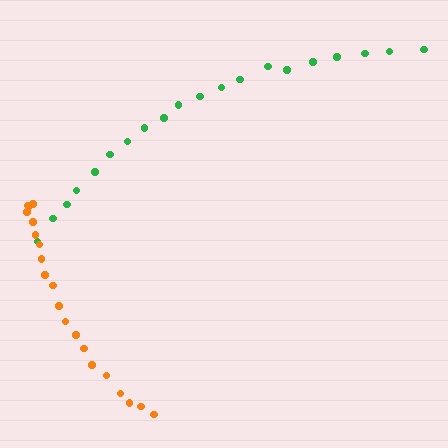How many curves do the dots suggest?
There are 2 distinct paths.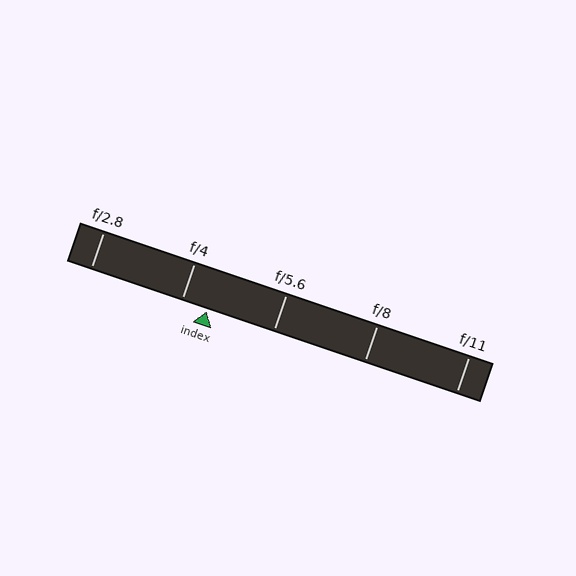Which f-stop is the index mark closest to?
The index mark is closest to f/4.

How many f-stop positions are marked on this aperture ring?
There are 5 f-stop positions marked.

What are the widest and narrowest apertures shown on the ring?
The widest aperture shown is f/2.8 and the narrowest is f/11.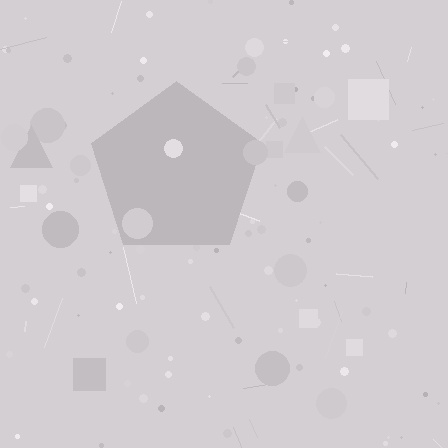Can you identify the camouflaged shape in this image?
The camouflaged shape is a pentagon.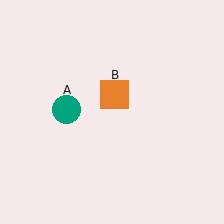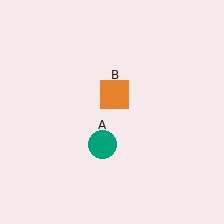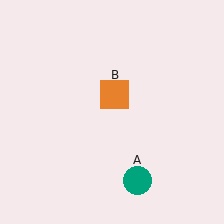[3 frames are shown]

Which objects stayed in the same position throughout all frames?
Orange square (object B) remained stationary.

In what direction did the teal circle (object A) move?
The teal circle (object A) moved down and to the right.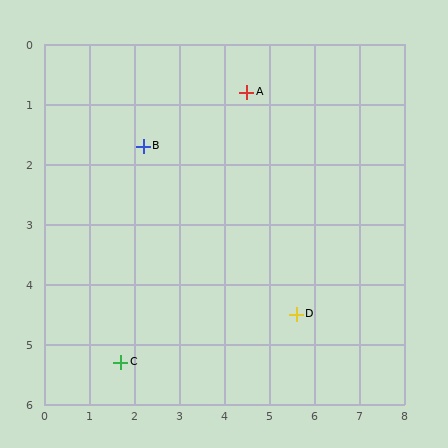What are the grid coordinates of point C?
Point C is at approximately (1.7, 5.3).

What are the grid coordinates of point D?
Point D is at approximately (5.6, 4.5).